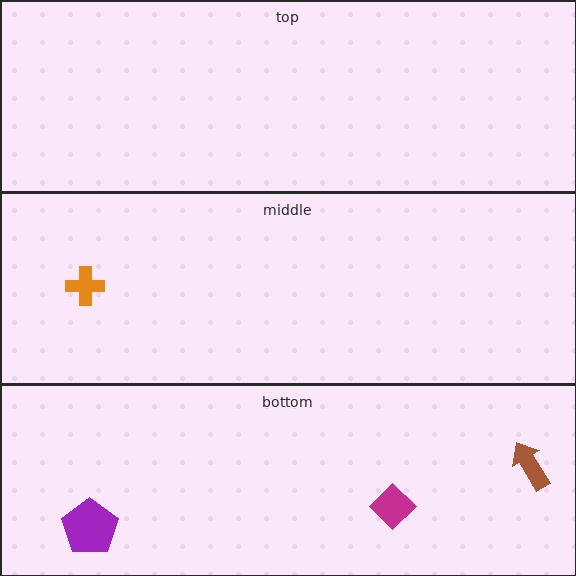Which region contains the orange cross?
The middle region.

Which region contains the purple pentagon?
The bottom region.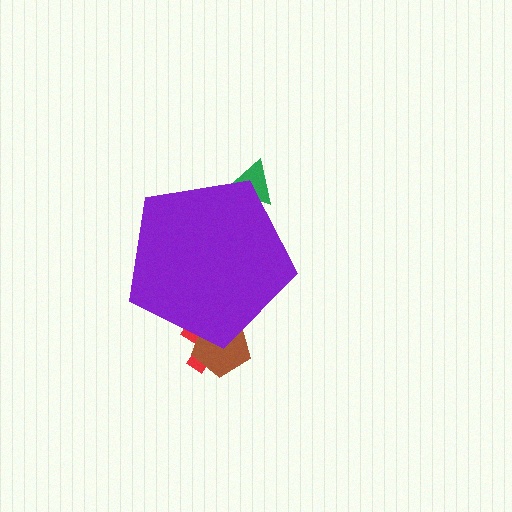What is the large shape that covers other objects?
A purple pentagon.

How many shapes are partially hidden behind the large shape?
3 shapes are partially hidden.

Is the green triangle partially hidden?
Yes, the green triangle is partially hidden behind the purple pentagon.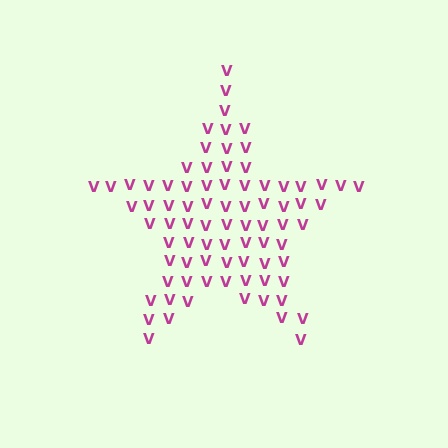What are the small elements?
The small elements are letter V's.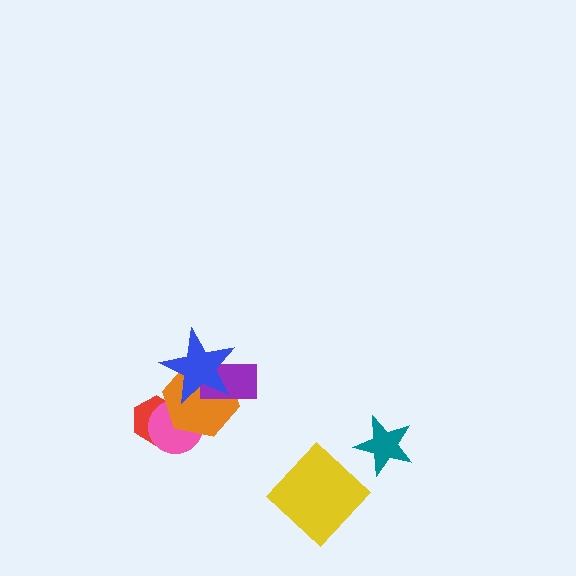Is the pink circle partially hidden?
Yes, it is partially covered by another shape.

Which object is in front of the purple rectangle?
The blue star is in front of the purple rectangle.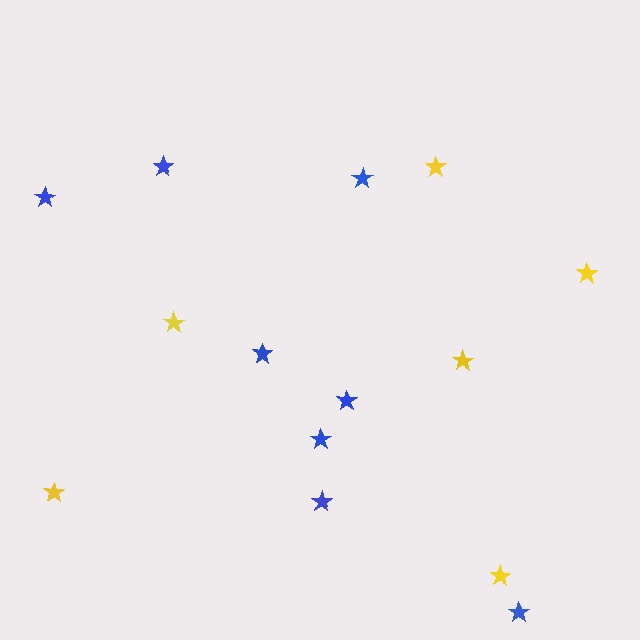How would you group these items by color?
There are 2 groups: one group of blue stars (8) and one group of yellow stars (6).